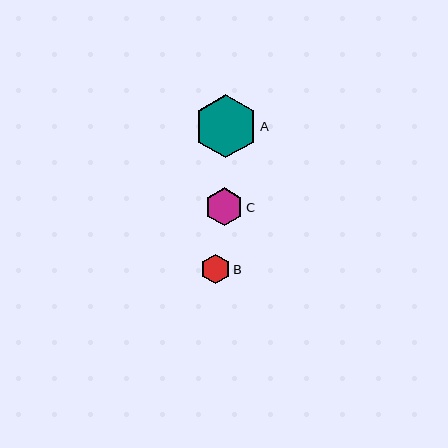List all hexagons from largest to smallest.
From largest to smallest: A, C, B.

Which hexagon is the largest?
Hexagon A is the largest with a size of approximately 63 pixels.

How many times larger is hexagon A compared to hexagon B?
Hexagon A is approximately 2.2 times the size of hexagon B.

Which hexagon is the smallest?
Hexagon B is the smallest with a size of approximately 29 pixels.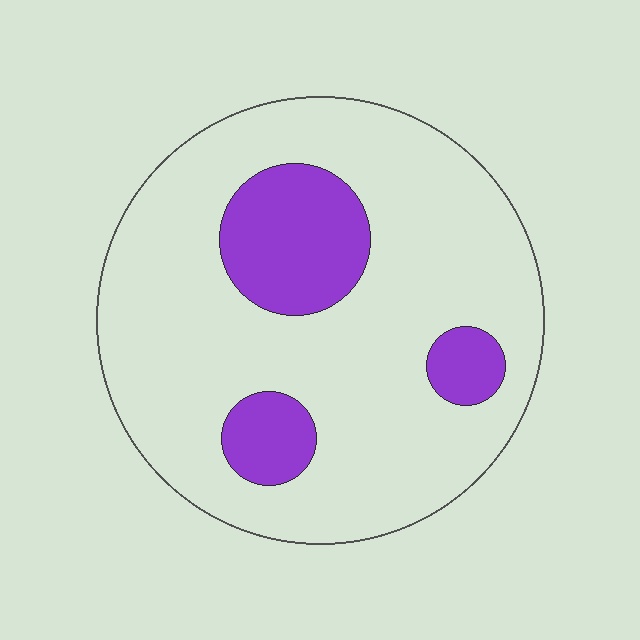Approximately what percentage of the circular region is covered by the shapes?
Approximately 20%.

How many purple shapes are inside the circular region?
3.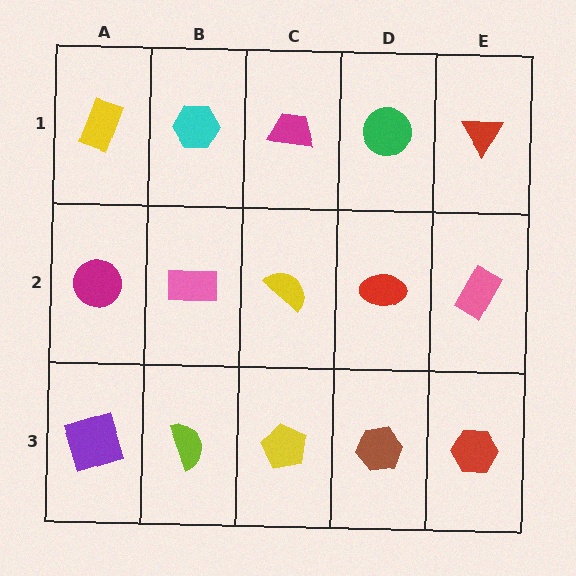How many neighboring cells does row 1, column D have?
3.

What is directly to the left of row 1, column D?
A magenta trapezoid.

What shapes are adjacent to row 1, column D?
A red ellipse (row 2, column D), a magenta trapezoid (row 1, column C), a red triangle (row 1, column E).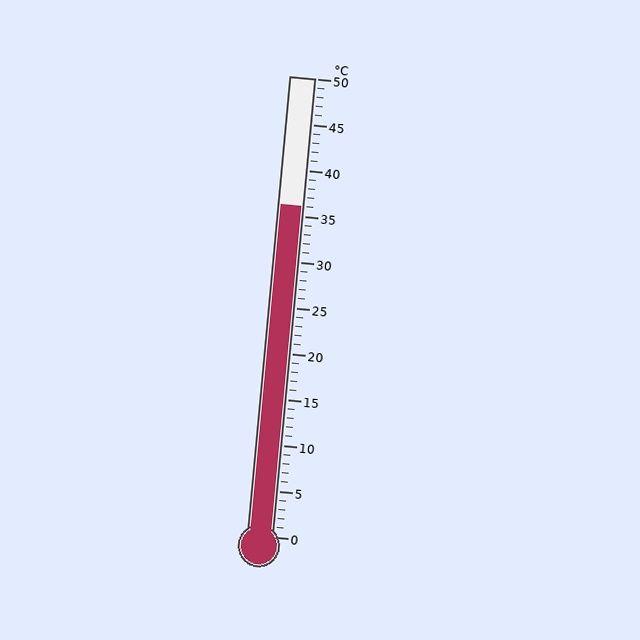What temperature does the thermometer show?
The thermometer shows approximately 36°C.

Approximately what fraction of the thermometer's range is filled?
The thermometer is filled to approximately 70% of its range.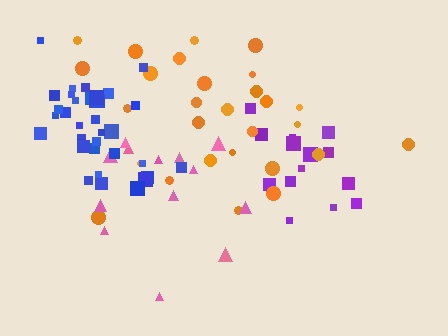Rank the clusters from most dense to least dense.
blue, purple, orange, pink.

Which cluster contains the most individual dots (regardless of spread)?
Blue (35).